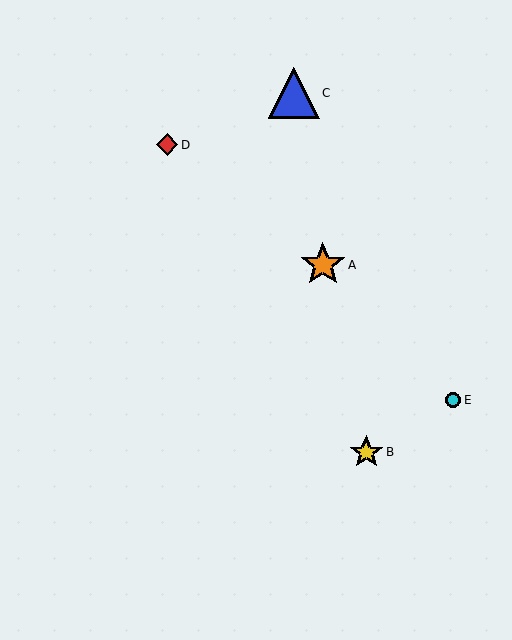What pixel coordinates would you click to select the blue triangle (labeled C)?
Click at (294, 93) to select the blue triangle C.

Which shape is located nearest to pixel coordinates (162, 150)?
The red diamond (labeled D) at (167, 145) is nearest to that location.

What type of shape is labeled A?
Shape A is an orange star.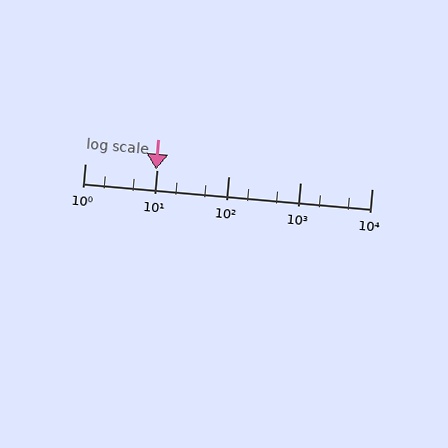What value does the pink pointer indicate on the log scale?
The pointer indicates approximately 9.8.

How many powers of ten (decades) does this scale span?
The scale spans 4 decades, from 1 to 10000.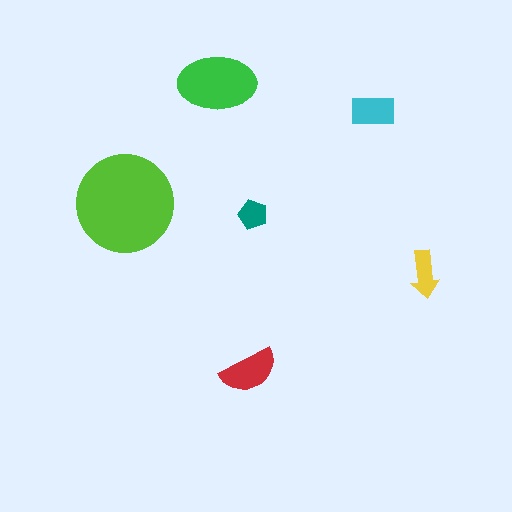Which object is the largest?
The lime circle.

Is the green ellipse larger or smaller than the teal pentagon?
Larger.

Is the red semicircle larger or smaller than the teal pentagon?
Larger.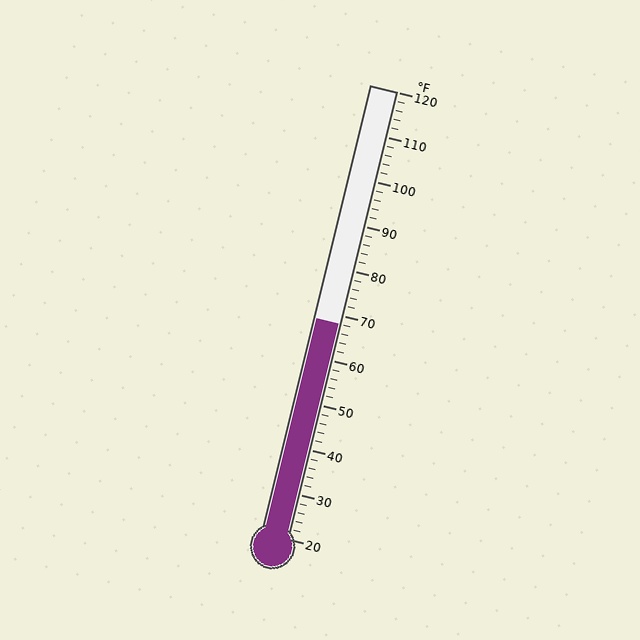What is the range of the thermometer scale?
The thermometer scale ranges from 20°F to 120°F.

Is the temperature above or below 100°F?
The temperature is below 100°F.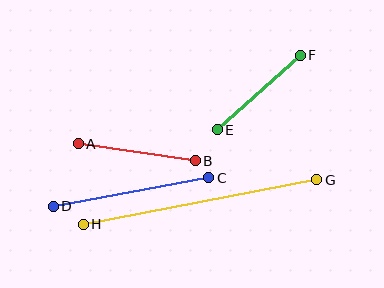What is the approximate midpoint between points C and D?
The midpoint is at approximately (131, 192) pixels.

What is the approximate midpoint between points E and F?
The midpoint is at approximately (259, 93) pixels.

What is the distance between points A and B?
The distance is approximately 118 pixels.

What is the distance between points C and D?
The distance is approximately 158 pixels.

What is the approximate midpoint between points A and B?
The midpoint is at approximately (137, 152) pixels.